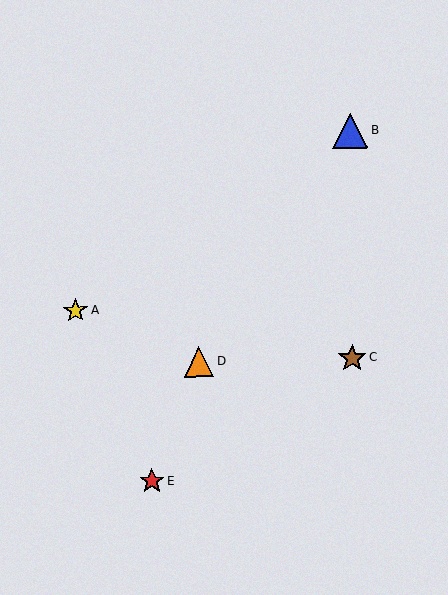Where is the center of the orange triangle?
The center of the orange triangle is at (199, 362).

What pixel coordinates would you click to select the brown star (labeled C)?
Click at (352, 358) to select the brown star C.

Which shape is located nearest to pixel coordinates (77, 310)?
The yellow star (labeled A) at (76, 310) is nearest to that location.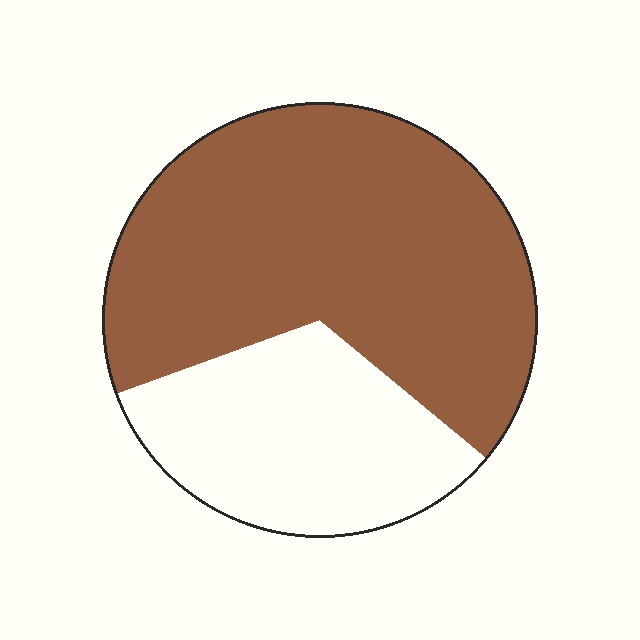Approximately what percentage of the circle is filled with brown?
Approximately 65%.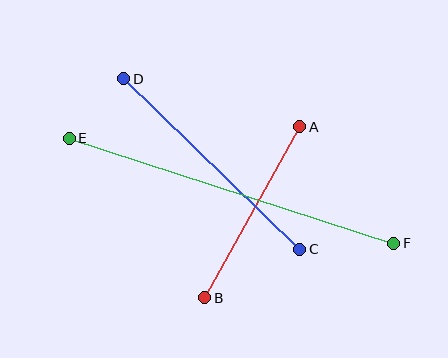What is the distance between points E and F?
The distance is approximately 341 pixels.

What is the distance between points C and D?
The distance is approximately 245 pixels.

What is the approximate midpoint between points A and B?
The midpoint is at approximately (252, 212) pixels.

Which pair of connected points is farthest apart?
Points E and F are farthest apart.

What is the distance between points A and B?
The distance is approximately 196 pixels.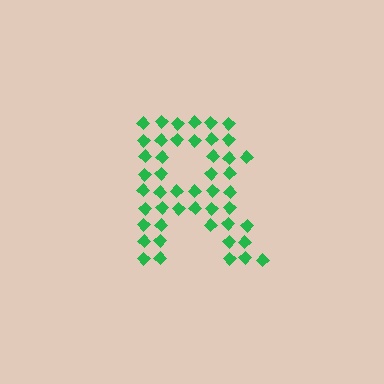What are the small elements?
The small elements are diamonds.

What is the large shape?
The large shape is the letter R.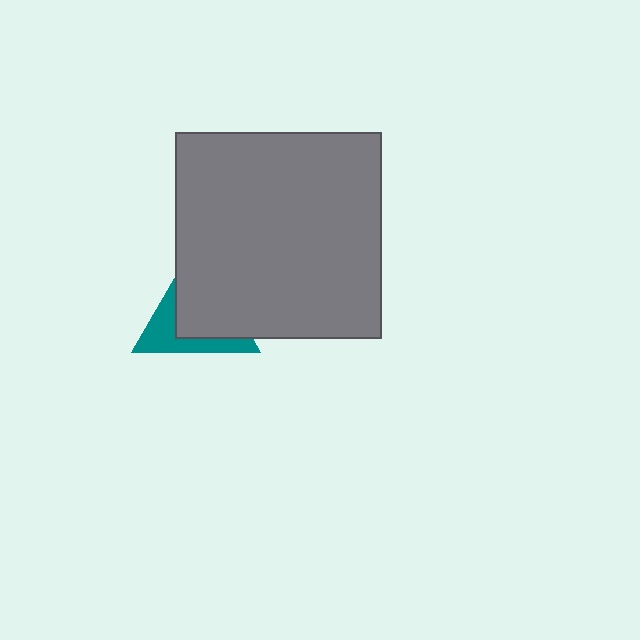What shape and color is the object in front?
The object in front is a gray square.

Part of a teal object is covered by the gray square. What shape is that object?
It is a triangle.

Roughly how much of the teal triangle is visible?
A small part of it is visible (roughly 39%).